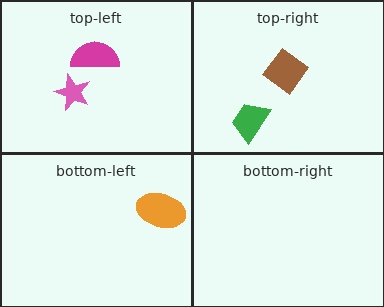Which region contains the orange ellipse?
The bottom-left region.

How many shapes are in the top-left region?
2.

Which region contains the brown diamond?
The top-right region.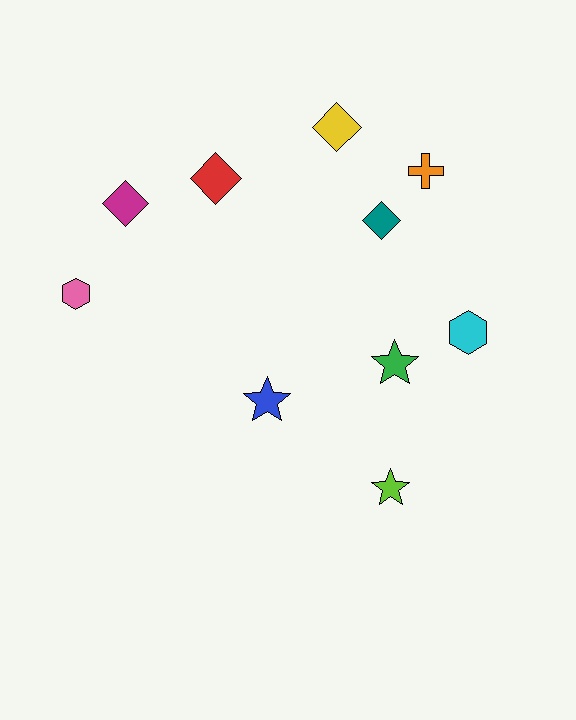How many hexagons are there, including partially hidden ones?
There are 2 hexagons.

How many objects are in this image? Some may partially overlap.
There are 10 objects.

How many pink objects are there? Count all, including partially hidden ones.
There is 1 pink object.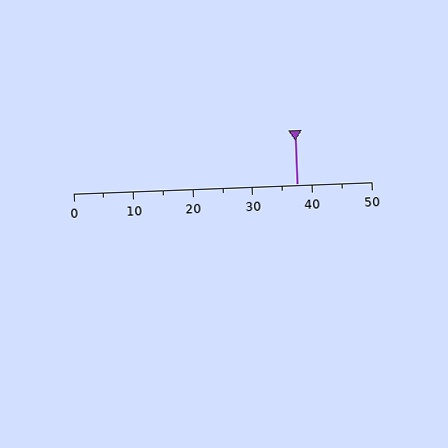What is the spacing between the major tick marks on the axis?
The major ticks are spaced 10 apart.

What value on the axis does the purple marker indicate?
The marker indicates approximately 37.5.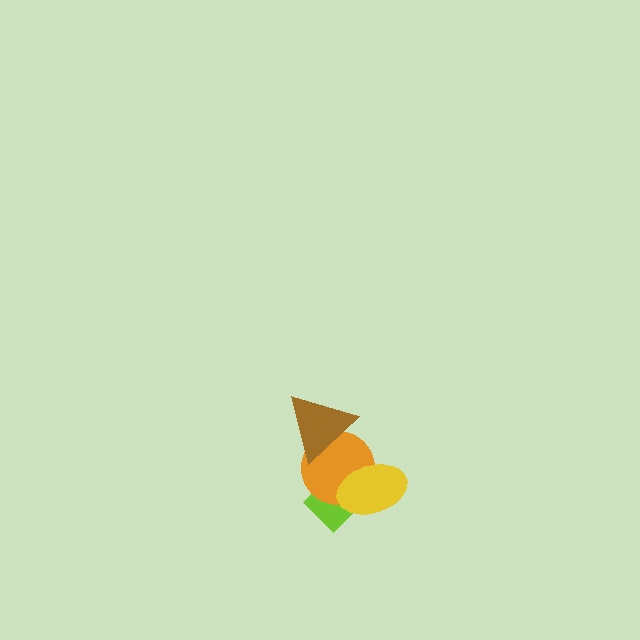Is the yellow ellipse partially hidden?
No, no other shape covers it.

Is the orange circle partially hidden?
Yes, it is partially covered by another shape.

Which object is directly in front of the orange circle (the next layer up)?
The yellow ellipse is directly in front of the orange circle.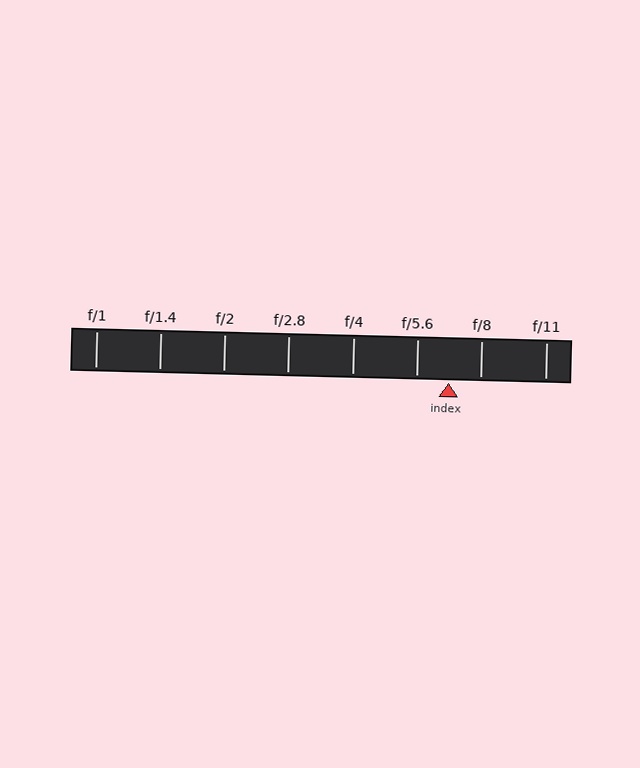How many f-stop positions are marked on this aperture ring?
There are 8 f-stop positions marked.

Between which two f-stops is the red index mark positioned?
The index mark is between f/5.6 and f/8.